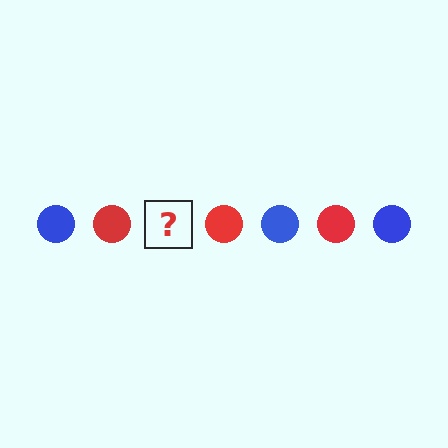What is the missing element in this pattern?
The missing element is a blue circle.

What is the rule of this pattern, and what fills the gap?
The rule is that the pattern cycles through blue, red circles. The gap should be filled with a blue circle.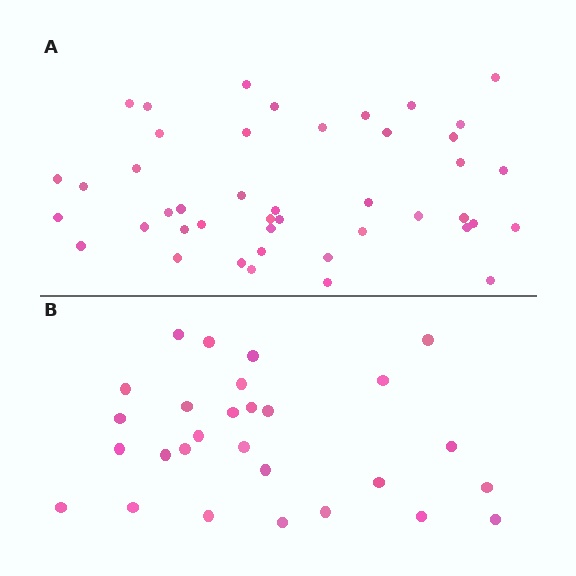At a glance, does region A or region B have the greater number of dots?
Region A (the top region) has more dots.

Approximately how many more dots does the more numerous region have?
Region A has approximately 15 more dots than region B.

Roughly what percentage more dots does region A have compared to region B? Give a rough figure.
About 55% more.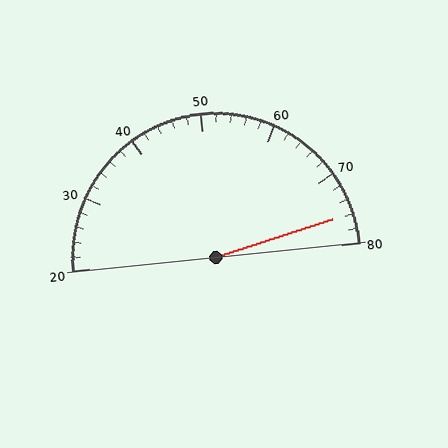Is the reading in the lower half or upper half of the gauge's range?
The reading is in the upper half of the range (20 to 80).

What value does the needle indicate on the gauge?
The needle indicates approximately 76.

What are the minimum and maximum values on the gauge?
The gauge ranges from 20 to 80.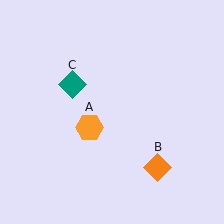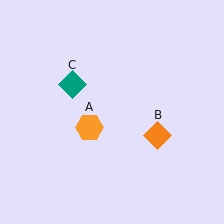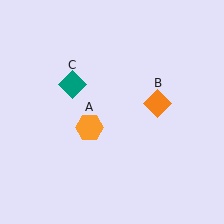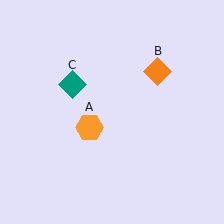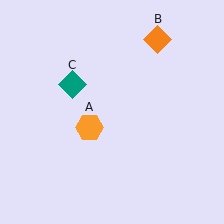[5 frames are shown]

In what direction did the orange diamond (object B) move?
The orange diamond (object B) moved up.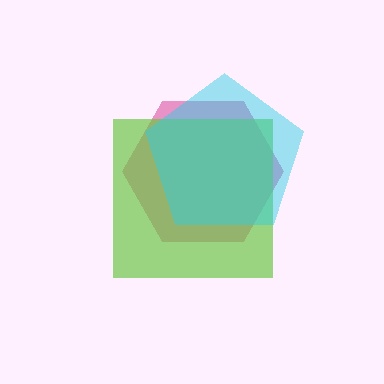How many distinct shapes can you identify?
There are 3 distinct shapes: a magenta hexagon, a lime square, a cyan pentagon.